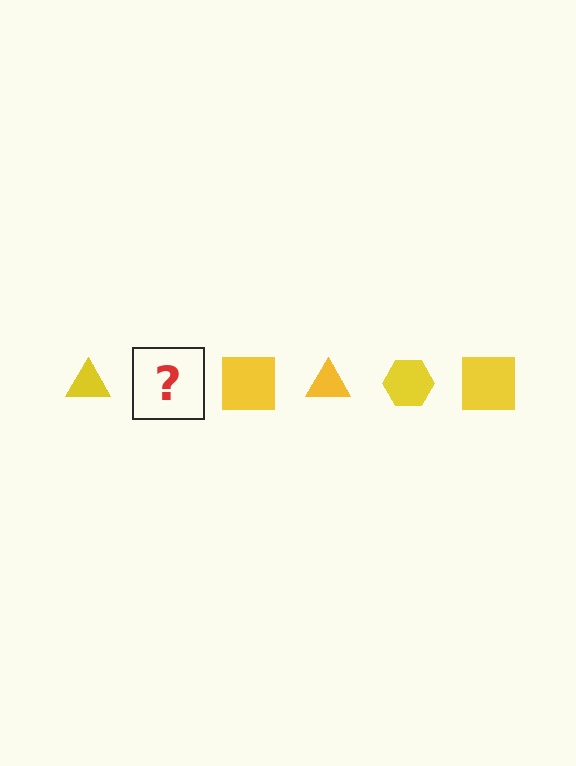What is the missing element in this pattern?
The missing element is a yellow hexagon.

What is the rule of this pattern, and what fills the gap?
The rule is that the pattern cycles through triangle, hexagon, square shapes in yellow. The gap should be filled with a yellow hexagon.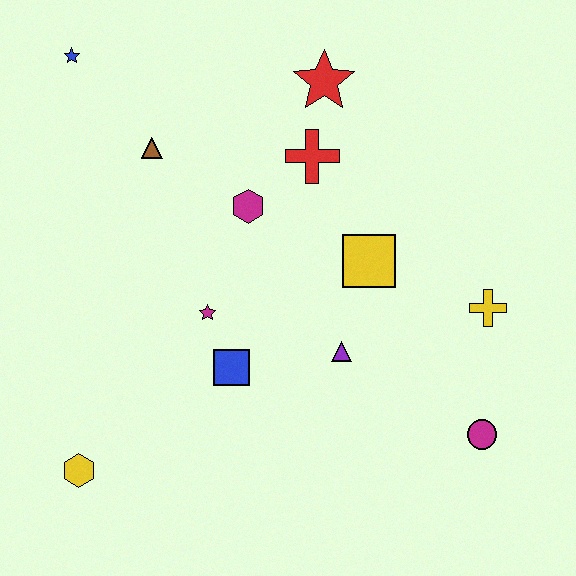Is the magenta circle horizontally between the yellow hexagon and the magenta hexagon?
No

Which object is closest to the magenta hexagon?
The red cross is closest to the magenta hexagon.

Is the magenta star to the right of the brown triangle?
Yes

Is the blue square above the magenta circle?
Yes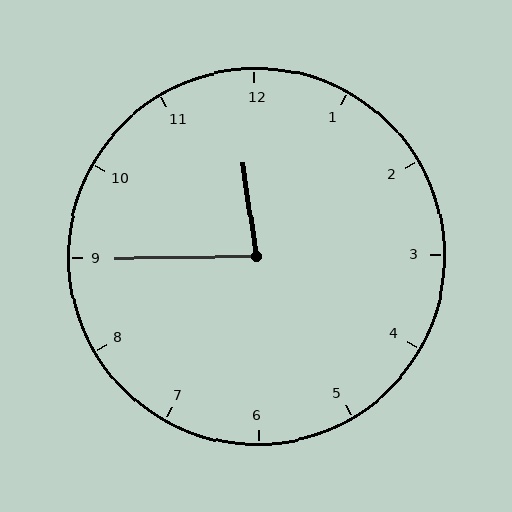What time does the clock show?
11:45.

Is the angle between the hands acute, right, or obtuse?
It is acute.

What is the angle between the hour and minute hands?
Approximately 82 degrees.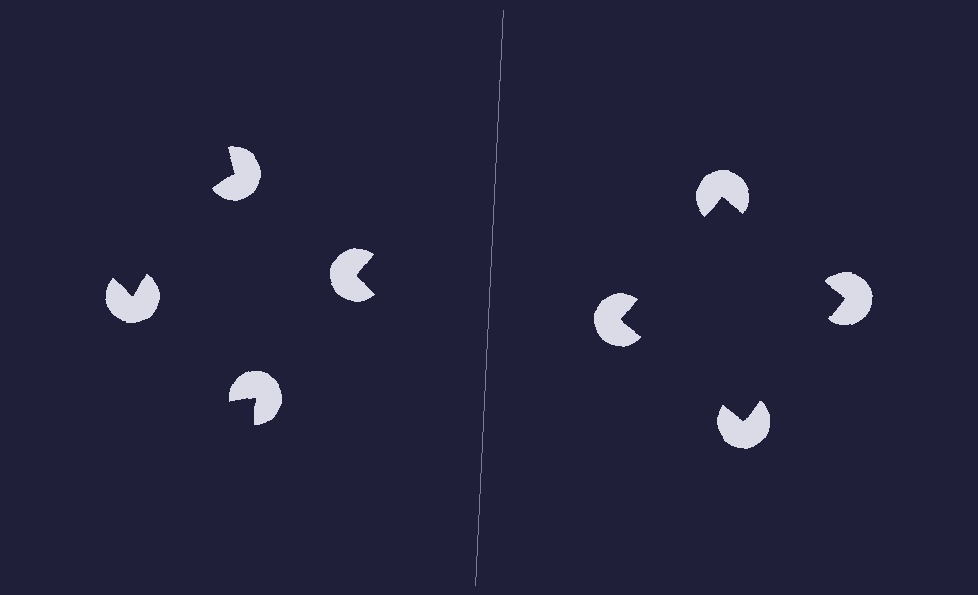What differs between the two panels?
The pac-man discs are positioned identically on both sides; only the wedge orientations differ. On the right they align to a square; on the left they are misaligned.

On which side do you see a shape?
An illusory square appears on the right side. On the left side the wedge cuts are rotated, so no coherent shape forms.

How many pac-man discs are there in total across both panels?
8 — 4 on each side.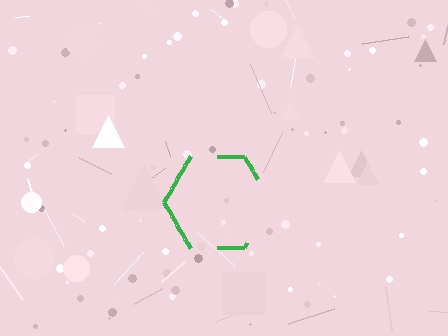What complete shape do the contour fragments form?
The contour fragments form a hexagon.